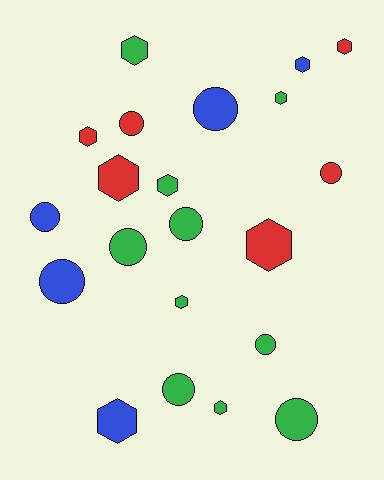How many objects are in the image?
There are 21 objects.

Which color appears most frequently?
Green, with 10 objects.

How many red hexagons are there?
There are 4 red hexagons.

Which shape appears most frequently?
Hexagon, with 11 objects.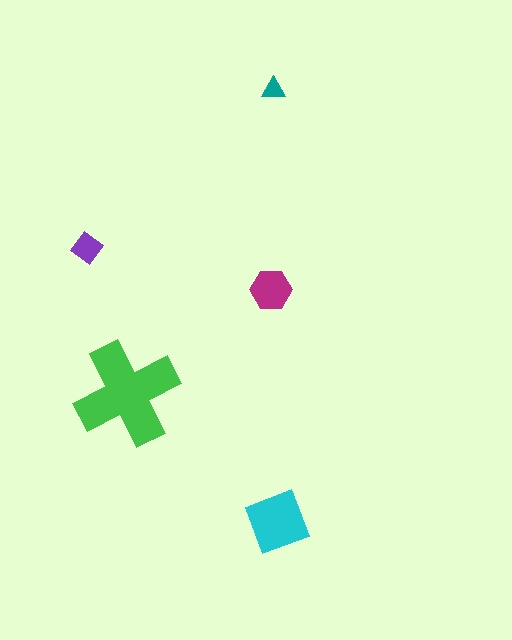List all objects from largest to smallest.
The green cross, the cyan square, the magenta hexagon, the purple diamond, the teal triangle.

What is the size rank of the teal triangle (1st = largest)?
5th.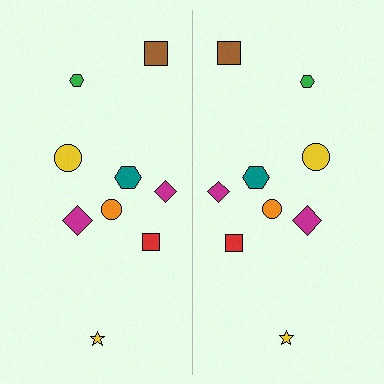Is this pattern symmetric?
Yes, this pattern has bilateral (reflection) symmetry.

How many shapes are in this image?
There are 18 shapes in this image.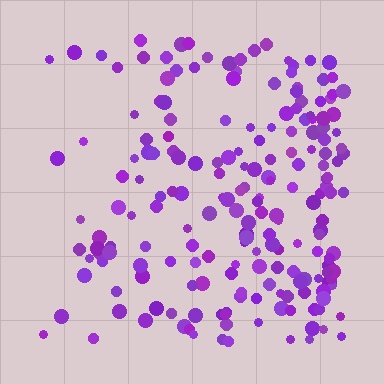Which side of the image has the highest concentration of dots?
The right.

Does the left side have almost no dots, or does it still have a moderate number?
Still a moderate number, just noticeably fewer than the right.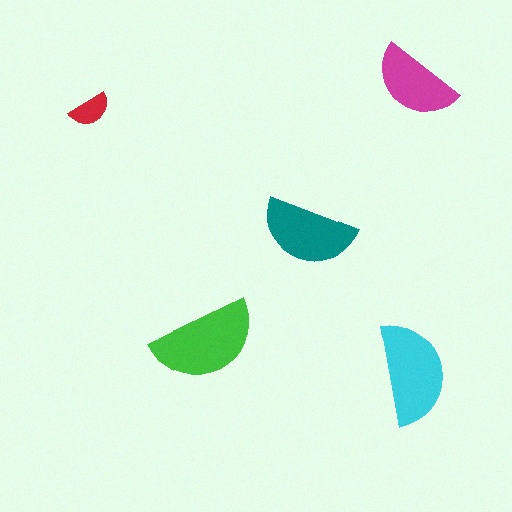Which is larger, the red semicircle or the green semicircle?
The green one.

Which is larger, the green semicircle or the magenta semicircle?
The green one.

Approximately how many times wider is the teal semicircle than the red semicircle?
About 2.5 times wider.